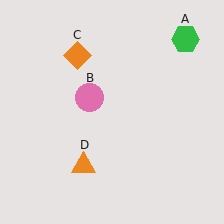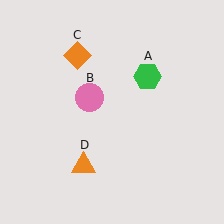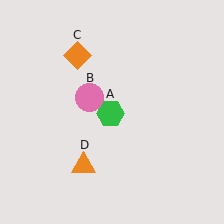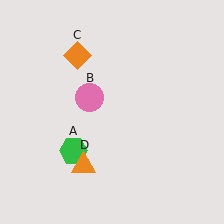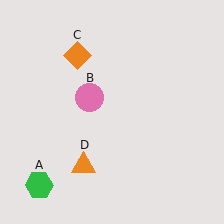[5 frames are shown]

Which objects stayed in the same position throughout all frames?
Pink circle (object B) and orange diamond (object C) and orange triangle (object D) remained stationary.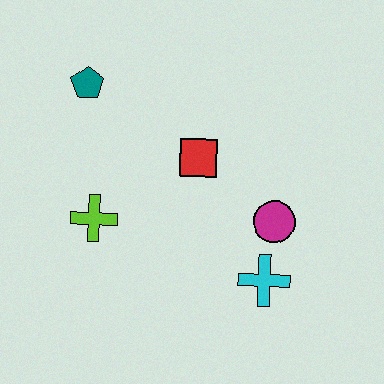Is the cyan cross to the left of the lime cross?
No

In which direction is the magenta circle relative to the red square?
The magenta circle is to the right of the red square.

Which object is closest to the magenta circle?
The cyan cross is closest to the magenta circle.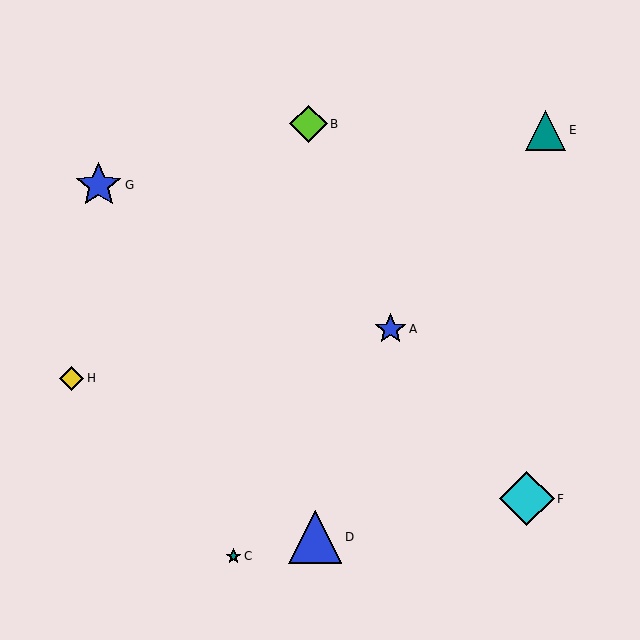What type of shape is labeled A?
Shape A is a blue star.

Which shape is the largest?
The cyan diamond (labeled F) is the largest.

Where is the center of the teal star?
The center of the teal star is at (234, 556).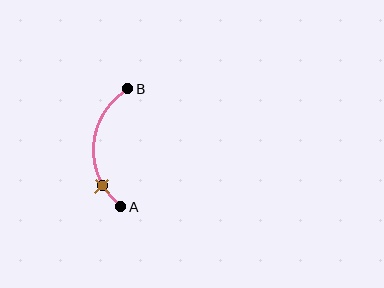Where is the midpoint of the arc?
The arc midpoint is the point on the curve farthest from the straight line joining A and B. It sits to the left of that line.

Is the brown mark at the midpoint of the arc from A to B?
No. The brown mark lies on the arc but is closer to endpoint A. The arc midpoint would be at the point on the curve equidistant along the arc from both A and B.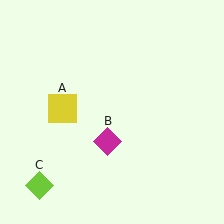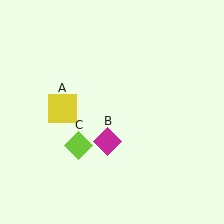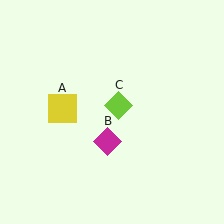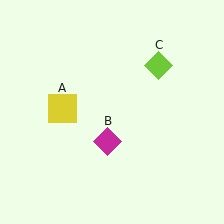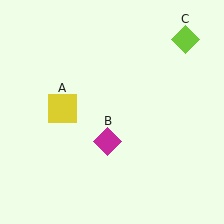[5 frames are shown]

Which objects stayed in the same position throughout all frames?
Yellow square (object A) and magenta diamond (object B) remained stationary.